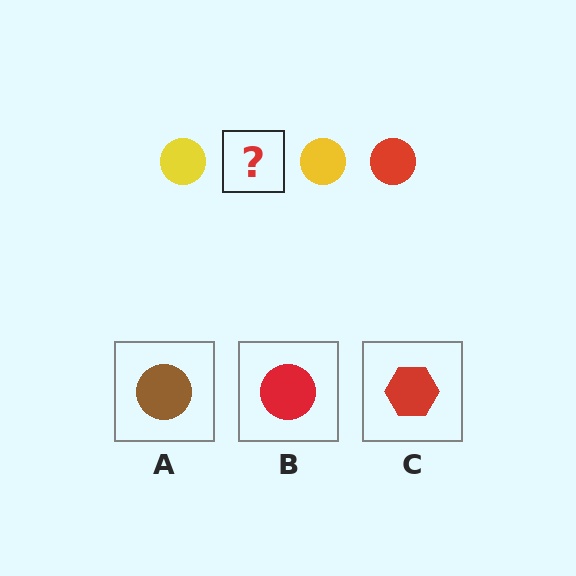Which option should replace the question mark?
Option B.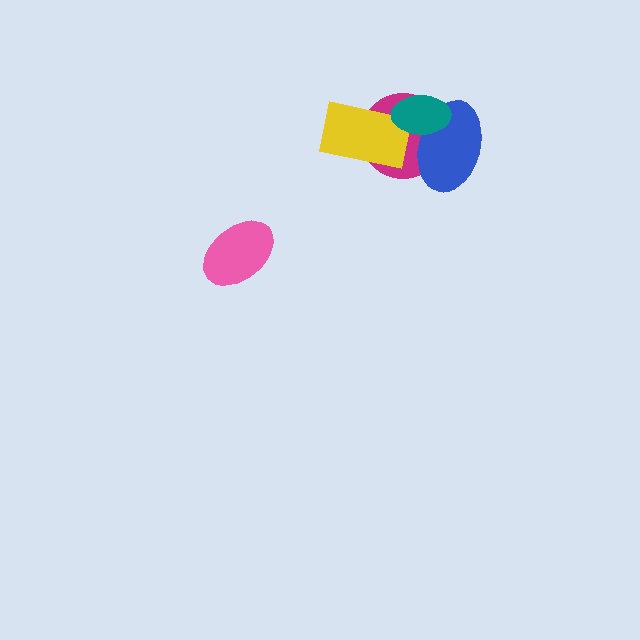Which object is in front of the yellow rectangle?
The teal ellipse is in front of the yellow rectangle.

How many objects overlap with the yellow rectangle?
2 objects overlap with the yellow rectangle.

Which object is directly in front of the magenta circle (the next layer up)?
The yellow rectangle is directly in front of the magenta circle.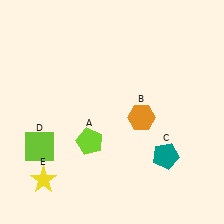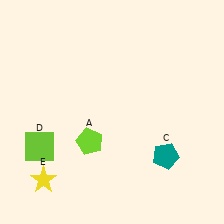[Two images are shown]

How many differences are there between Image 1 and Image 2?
There is 1 difference between the two images.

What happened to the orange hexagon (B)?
The orange hexagon (B) was removed in Image 2. It was in the bottom-right area of Image 1.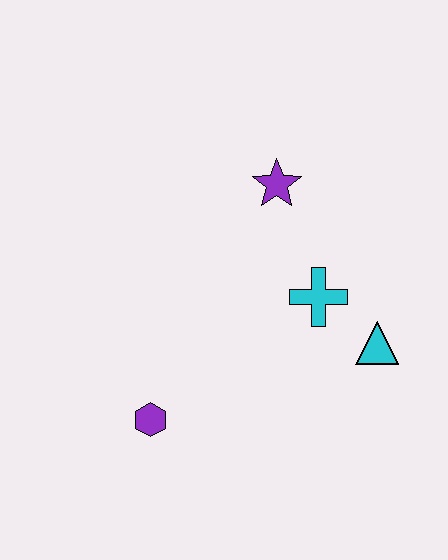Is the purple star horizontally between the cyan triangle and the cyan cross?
No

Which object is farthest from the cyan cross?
The purple hexagon is farthest from the cyan cross.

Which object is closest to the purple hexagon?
The cyan cross is closest to the purple hexagon.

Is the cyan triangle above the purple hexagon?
Yes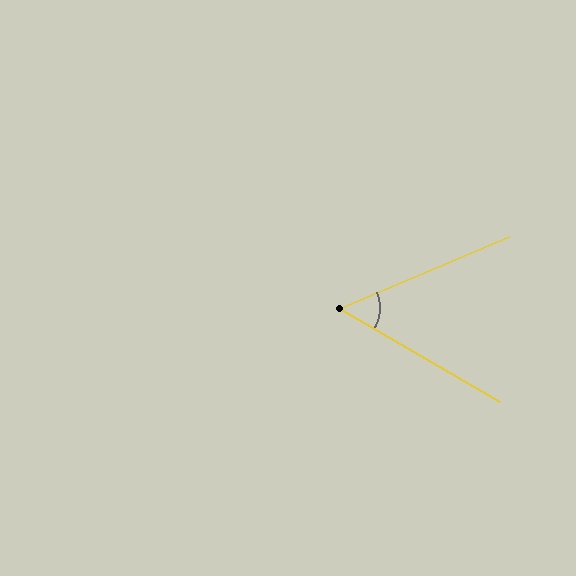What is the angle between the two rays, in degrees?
Approximately 53 degrees.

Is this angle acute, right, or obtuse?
It is acute.